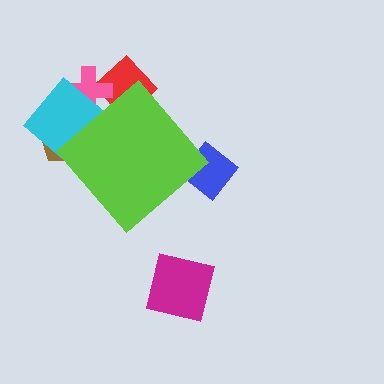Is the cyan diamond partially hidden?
Yes, the cyan diamond is partially hidden behind the lime diamond.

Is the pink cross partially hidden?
Yes, the pink cross is partially hidden behind the lime diamond.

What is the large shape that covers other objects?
A lime diamond.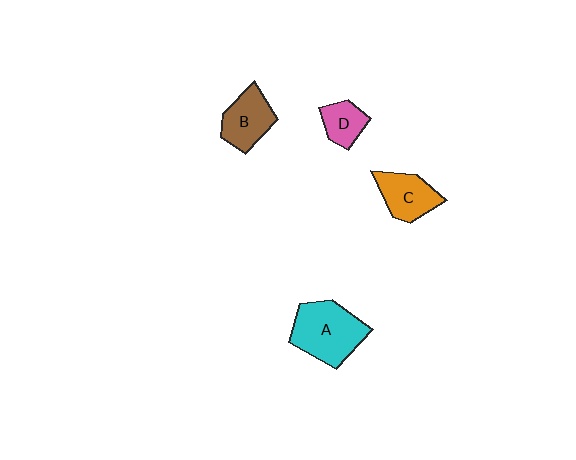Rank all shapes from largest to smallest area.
From largest to smallest: A (cyan), B (brown), C (orange), D (pink).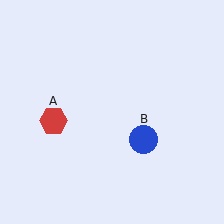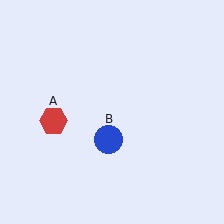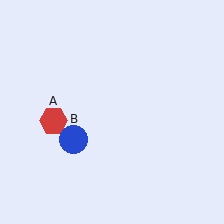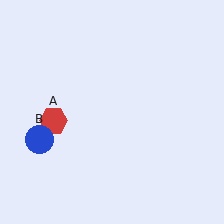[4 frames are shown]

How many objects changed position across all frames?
1 object changed position: blue circle (object B).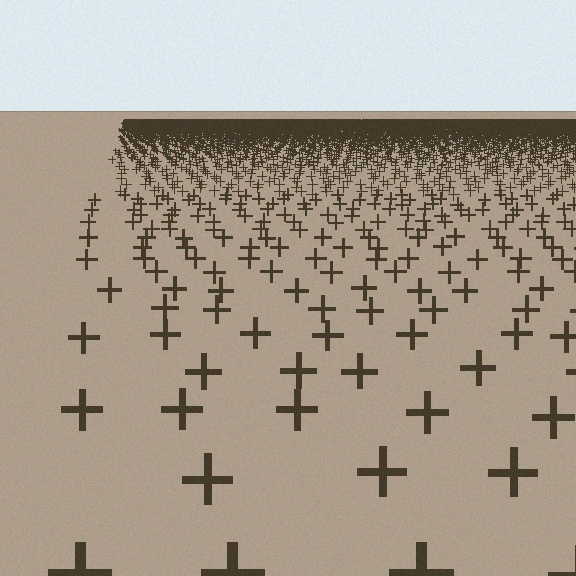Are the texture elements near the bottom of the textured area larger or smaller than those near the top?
Larger. Near the bottom, elements are closer to the viewer and appear at a bigger on-screen size.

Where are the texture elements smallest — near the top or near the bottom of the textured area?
Near the top.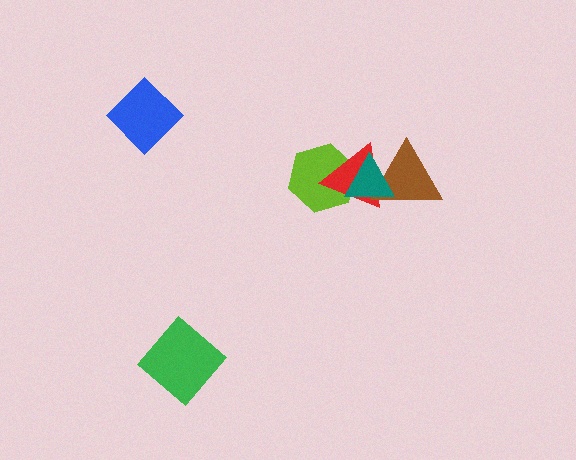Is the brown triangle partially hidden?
Yes, it is partially covered by another shape.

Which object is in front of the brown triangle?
The teal triangle is in front of the brown triangle.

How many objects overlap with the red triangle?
3 objects overlap with the red triangle.